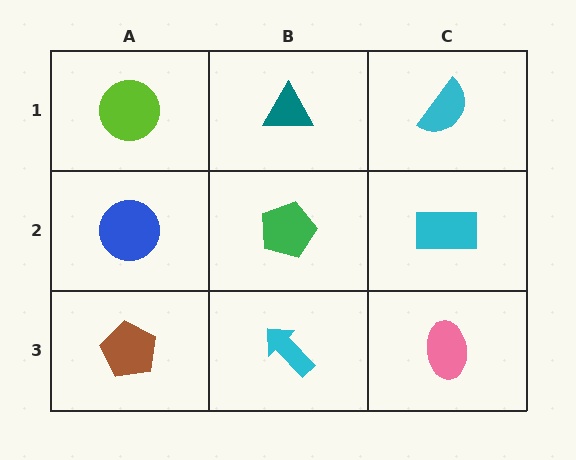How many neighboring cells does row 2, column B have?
4.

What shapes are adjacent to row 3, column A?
A blue circle (row 2, column A), a cyan arrow (row 3, column B).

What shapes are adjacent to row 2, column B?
A teal triangle (row 1, column B), a cyan arrow (row 3, column B), a blue circle (row 2, column A), a cyan rectangle (row 2, column C).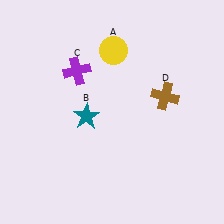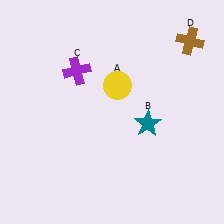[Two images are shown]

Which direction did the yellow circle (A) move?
The yellow circle (A) moved down.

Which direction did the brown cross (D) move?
The brown cross (D) moved up.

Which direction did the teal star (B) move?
The teal star (B) moved right.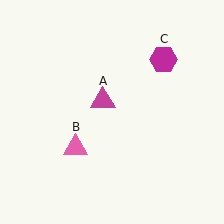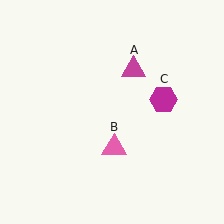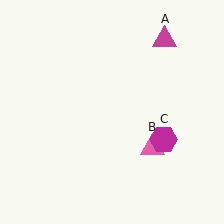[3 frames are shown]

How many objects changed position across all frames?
3 objects changed position: magenta triangle (object A), pink triangle (object B), magenta hexagon (object C).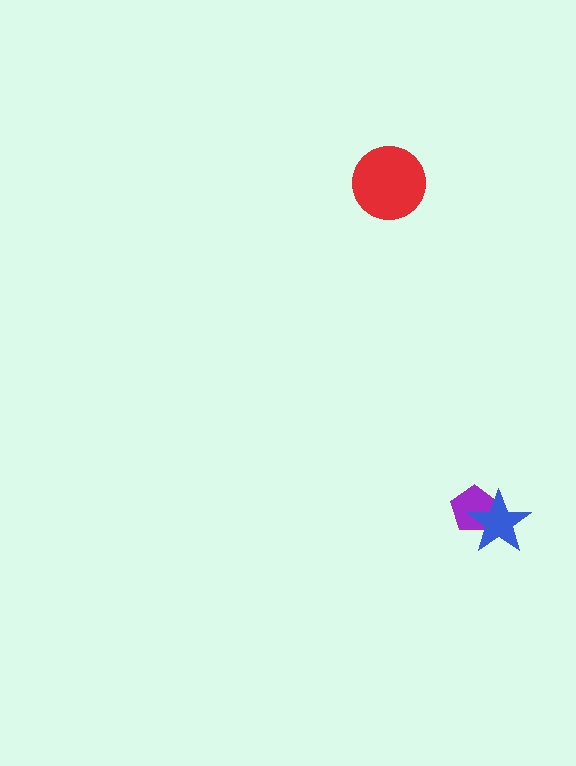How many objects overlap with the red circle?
0 objects overlap with the red circle.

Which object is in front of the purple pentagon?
The blue star is in front of the purple pentagon.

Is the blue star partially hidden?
No, no other shape covers it.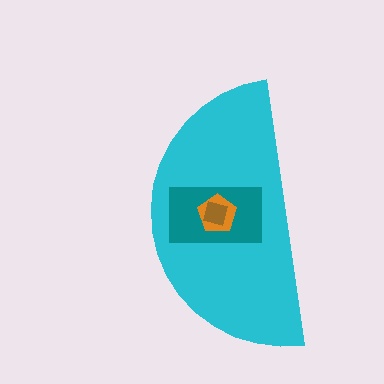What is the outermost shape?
The cyan semicircle.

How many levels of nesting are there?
4.